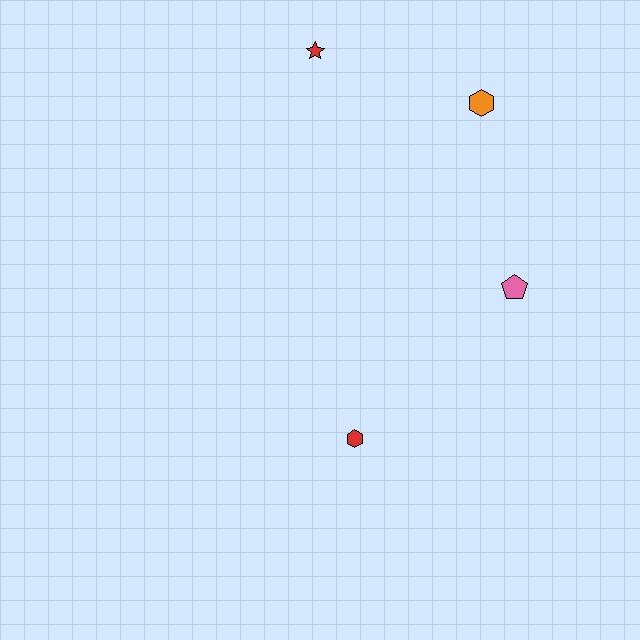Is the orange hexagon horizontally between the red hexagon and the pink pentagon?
Yes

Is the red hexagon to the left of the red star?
No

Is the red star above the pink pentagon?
Yes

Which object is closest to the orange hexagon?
The red star is closest to the orange hexagon.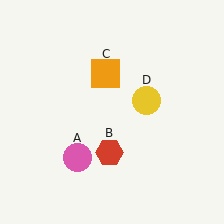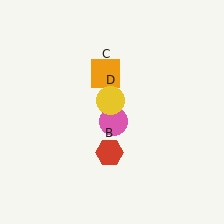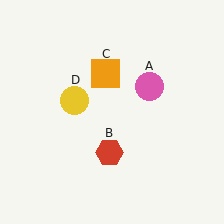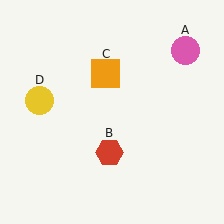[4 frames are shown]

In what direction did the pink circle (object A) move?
The pink circle (object A) moved up and to the right.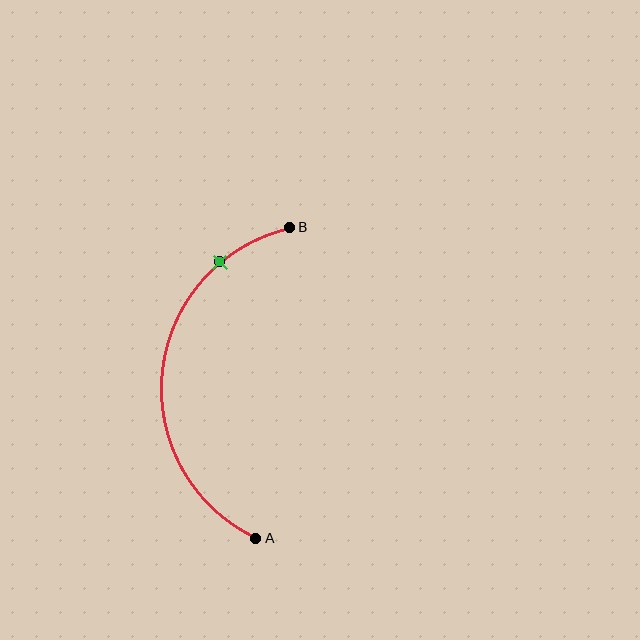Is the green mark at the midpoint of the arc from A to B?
No. The green mark lies on the arc but is closer to endpoint B. The arc midpoint would be at the point on the curve equidistant along the arc from both A and B.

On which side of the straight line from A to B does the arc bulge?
The arc bulges to the left of the straight line connecting A and B.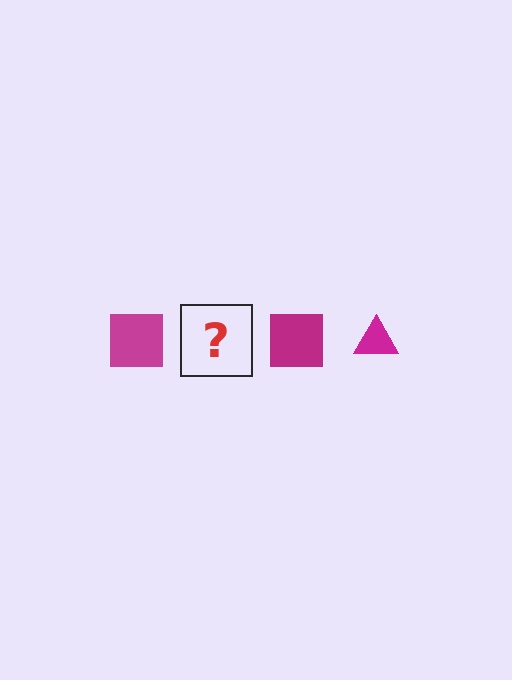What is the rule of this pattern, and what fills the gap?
The rule is that the pattern cycles through square, triangle shapes in magenta. The gap should be filled with a magenta triangle.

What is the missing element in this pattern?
The missing element is a magenta triangle.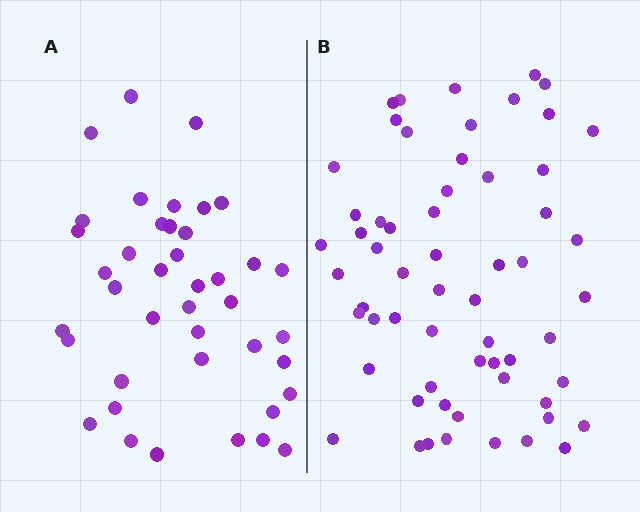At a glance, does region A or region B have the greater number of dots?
Region B (the right region) has more dots.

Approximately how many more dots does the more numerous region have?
Region B has approximately 20 more dots than region A.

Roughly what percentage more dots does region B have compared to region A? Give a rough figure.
About 45% more.